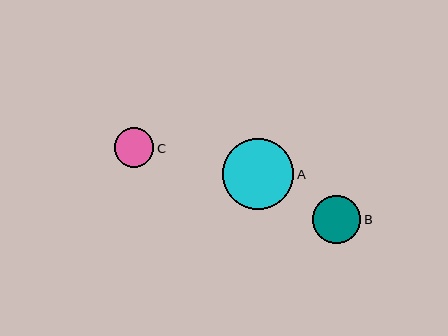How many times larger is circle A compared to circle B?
Circle A is approximately 1.5 times the size of circle B.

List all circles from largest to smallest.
From largest to smallest: A, B, C.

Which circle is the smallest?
Circle C is the smallest with a size of approximately 39 pixels.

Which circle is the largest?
Circle A is the largest with a size of approximately 71 pixels.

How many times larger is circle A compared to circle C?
Circle A is approximately 1.8 times the size of circle C.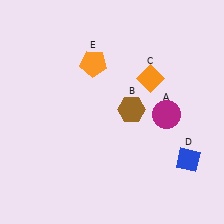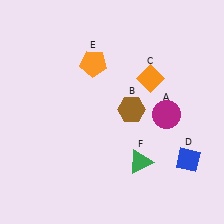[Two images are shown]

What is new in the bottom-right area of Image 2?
A green triangle (F) was added in the bottom-right area of Image 2.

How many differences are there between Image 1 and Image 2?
There is 1 difference between the two images.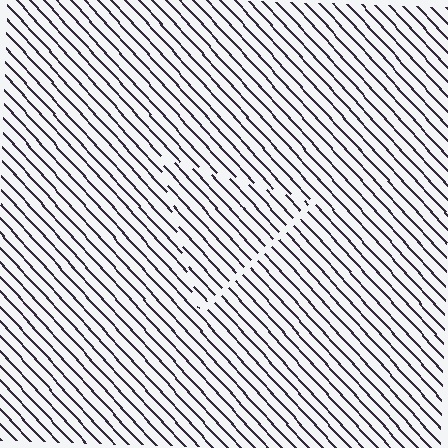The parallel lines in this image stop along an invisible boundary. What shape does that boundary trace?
An illusory triangle. The interior of the shape contains the same grating, shifted by half a period — the contour is defined by the phase discontinuity where line-ends from the inner and outer gratings abut.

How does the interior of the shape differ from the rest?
The interior of the shape contains the same grating, shifted by half a period — the contour is defined by the phase discontinuity where line-ends from the inner and outer gratings abut.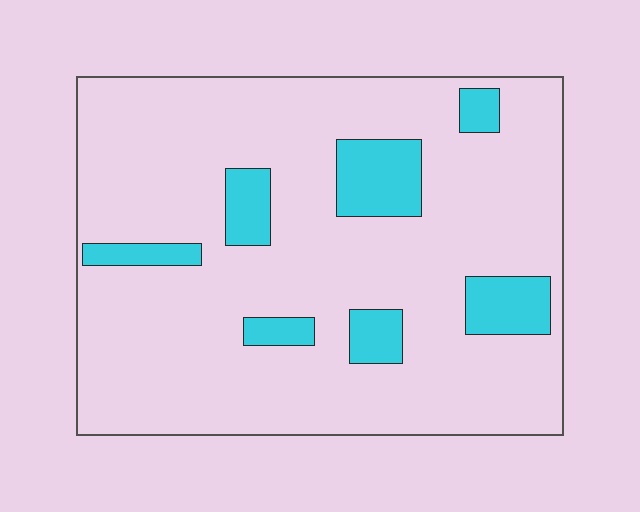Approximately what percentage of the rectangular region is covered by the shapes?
Approximately 15%.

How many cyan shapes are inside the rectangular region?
7.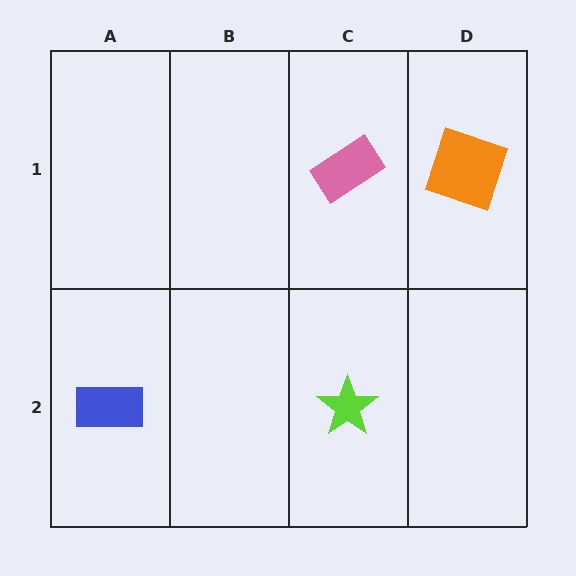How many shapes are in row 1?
2 shapes.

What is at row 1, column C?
A pink rectangle.